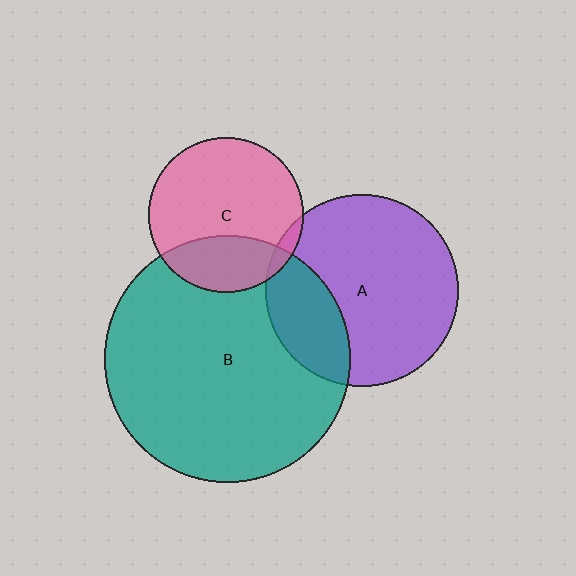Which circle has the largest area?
Circle B (teal).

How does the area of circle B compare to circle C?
Approximately 2.5 times.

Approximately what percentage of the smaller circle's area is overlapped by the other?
Approximately 5%.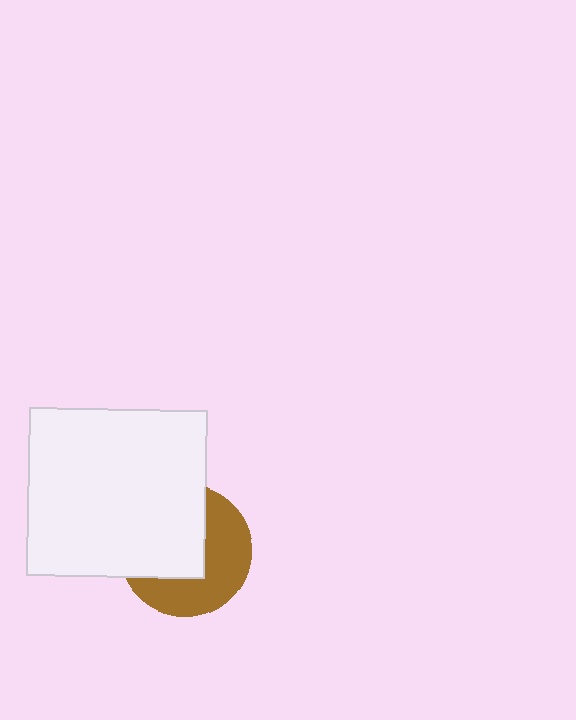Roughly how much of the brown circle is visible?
About half of it is visible (roughly 48%).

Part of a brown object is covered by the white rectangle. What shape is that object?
It is a circle.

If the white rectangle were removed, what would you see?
You would see the complete brown circle.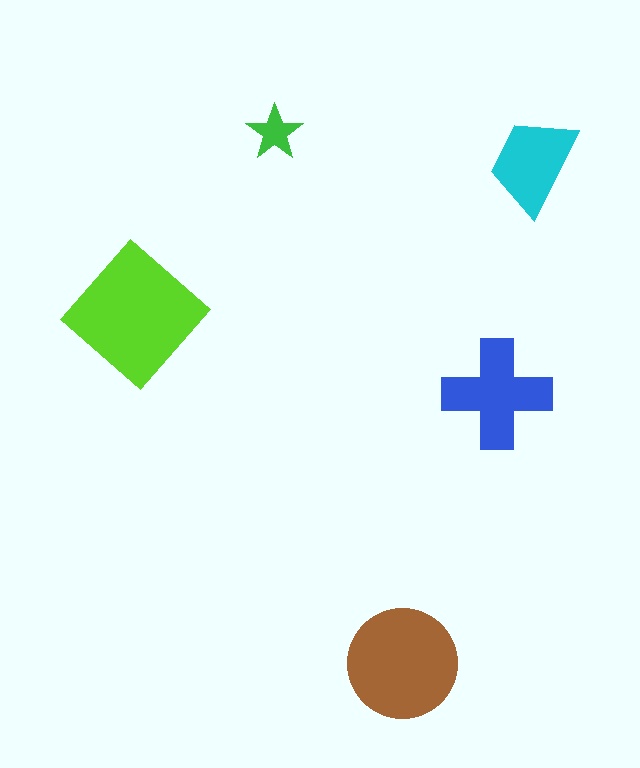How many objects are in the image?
There are 5 objects in the image.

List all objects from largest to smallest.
The lime diamond, the brown circle, the blue cross, the cyan trapezoid, the green star.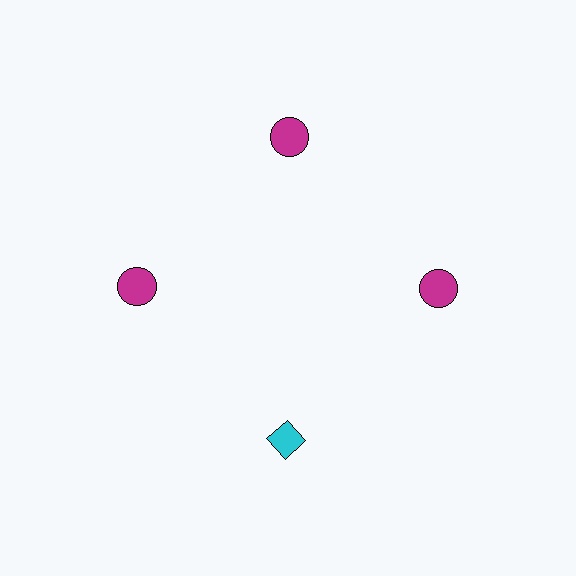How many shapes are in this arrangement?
There are 4 shapes arranged in a ring pattern.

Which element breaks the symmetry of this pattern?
The cyan diamond at roughly the 6 o'clock position breaks the symmetry. All other shapes are magenta circles.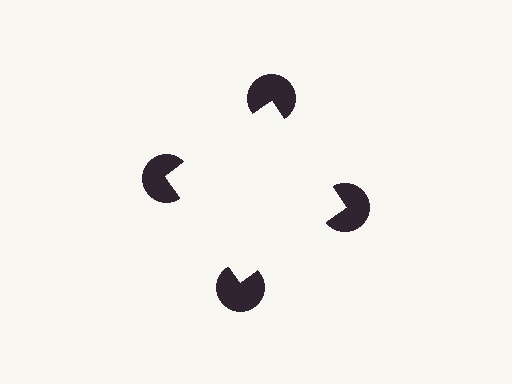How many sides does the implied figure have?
4 sides.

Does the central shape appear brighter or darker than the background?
It typically appears slightly brighter than the background, even though no actual brightness change is drawn.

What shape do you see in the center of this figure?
An illusory square — its edges are inferred from the aligned wedge cuts in the pac-man discs, not physically drawn.